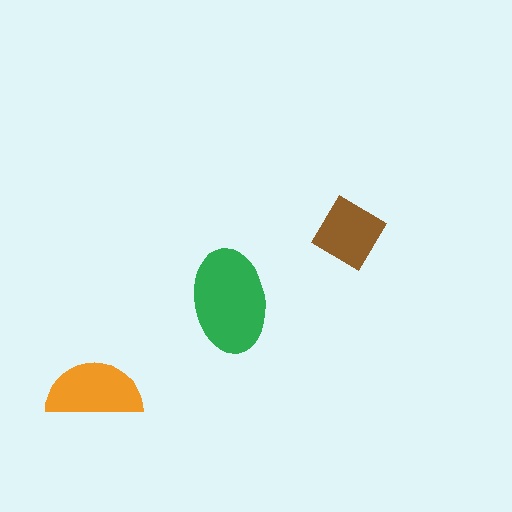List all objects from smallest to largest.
The brown diamond, the orange semicircle, the green ellipse.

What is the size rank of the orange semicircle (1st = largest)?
2nd.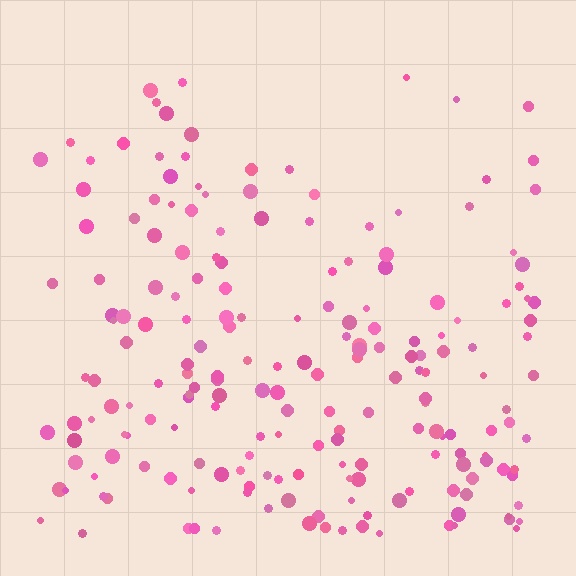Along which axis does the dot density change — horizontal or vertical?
Vertical.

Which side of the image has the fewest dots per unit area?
The top.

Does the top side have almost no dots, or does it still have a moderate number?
Still a moderate number, just noticeably fewer than the bottom.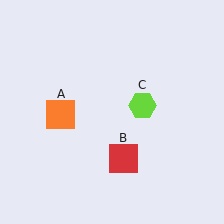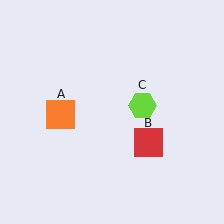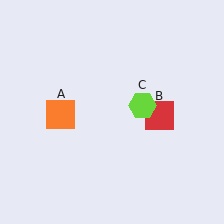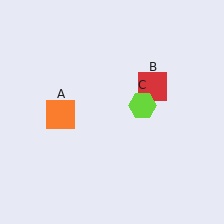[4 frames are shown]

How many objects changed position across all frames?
1 object changed position: red square (object B).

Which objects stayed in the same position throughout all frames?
Orange square (object A) and lime hexagon (object C) remained stationary.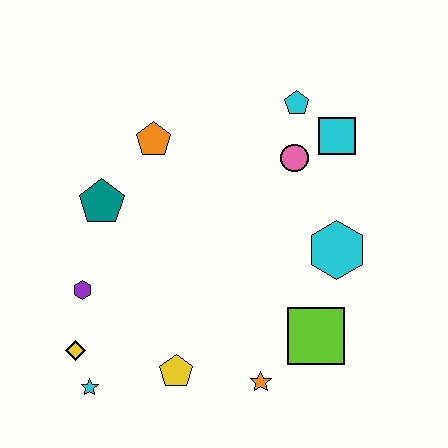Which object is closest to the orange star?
The lime square is closest to the orange star.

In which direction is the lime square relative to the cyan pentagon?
The lime square is below the cyan pentagon.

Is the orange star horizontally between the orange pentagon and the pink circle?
Yes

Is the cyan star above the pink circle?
No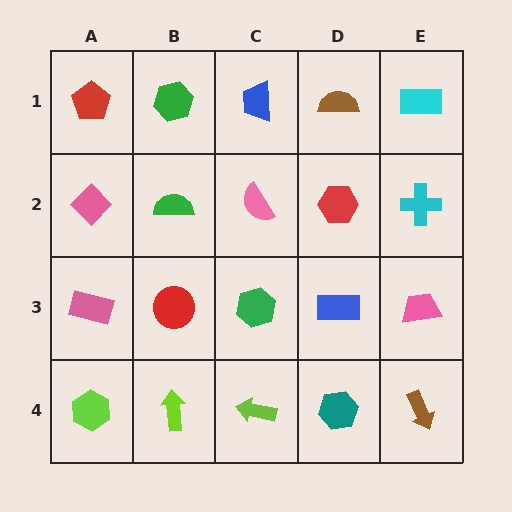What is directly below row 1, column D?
A red hexagon.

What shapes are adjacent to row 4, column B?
A red circle (row 3, column B), a lime hexagon (row 4, column A), a lime arrow (row 4, column C).